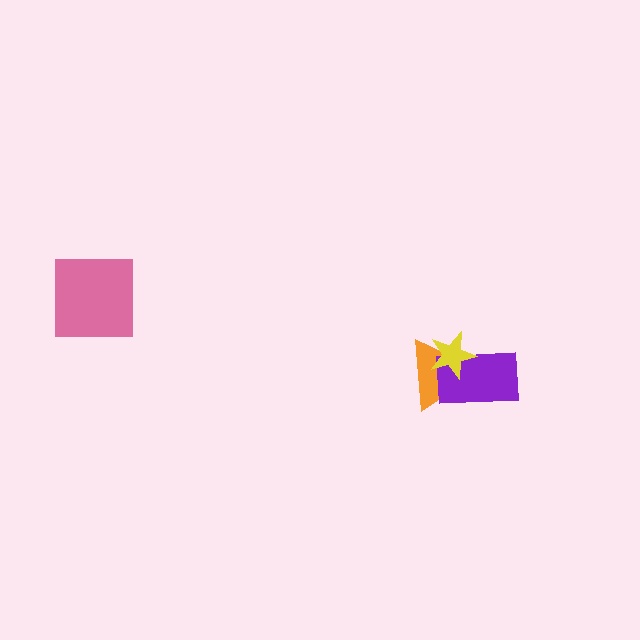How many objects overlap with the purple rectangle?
2 objects overlap with the purple rectangle.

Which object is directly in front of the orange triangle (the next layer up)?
The purple rectangle is directly in front of the orange triangle.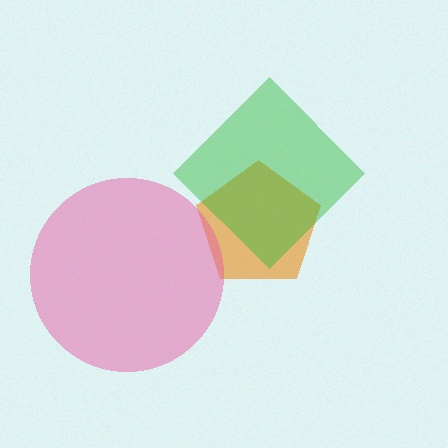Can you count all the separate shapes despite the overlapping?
Yes, there are 3 separate shapes.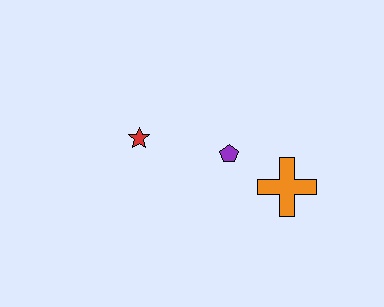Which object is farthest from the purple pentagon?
The red star is farthest from the purple pentagon.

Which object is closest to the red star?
The purple pentagon is closest to the red star.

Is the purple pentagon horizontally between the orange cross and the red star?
Yes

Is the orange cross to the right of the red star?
Yes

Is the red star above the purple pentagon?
Yes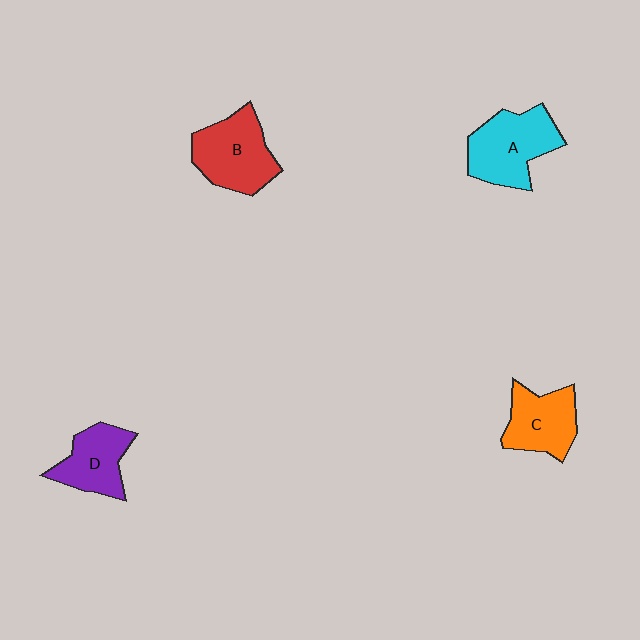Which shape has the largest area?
Shape A (cyan).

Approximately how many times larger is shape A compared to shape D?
Approximately 1.3 times.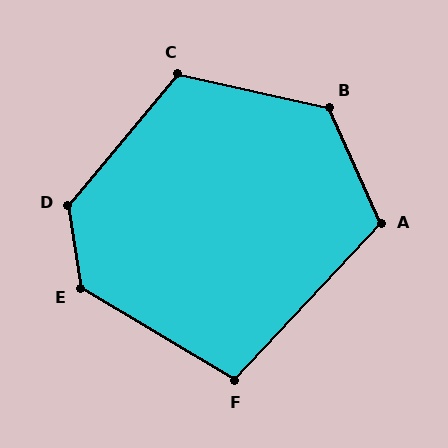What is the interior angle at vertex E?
Approximately 130 degrees (obtuse).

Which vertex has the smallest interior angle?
F, at approximately 102 degrees.